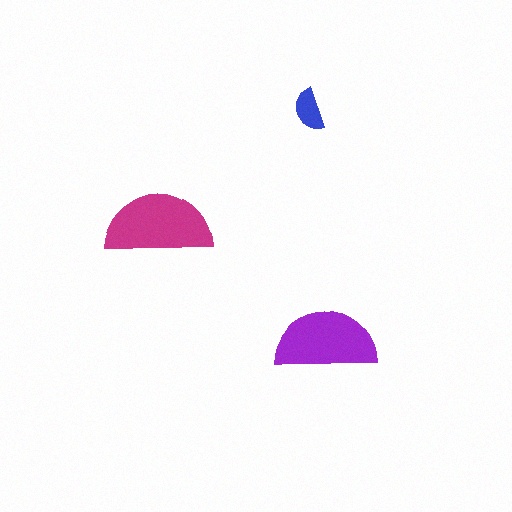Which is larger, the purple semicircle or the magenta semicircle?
The magenta one.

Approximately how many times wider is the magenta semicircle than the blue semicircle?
About 2.5 times wider.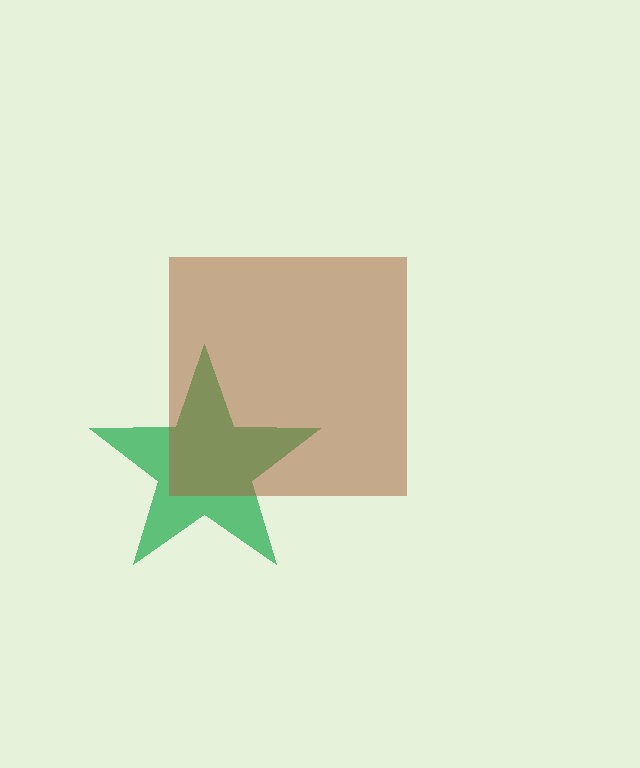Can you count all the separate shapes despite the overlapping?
Yes, there are 2 separate shapes.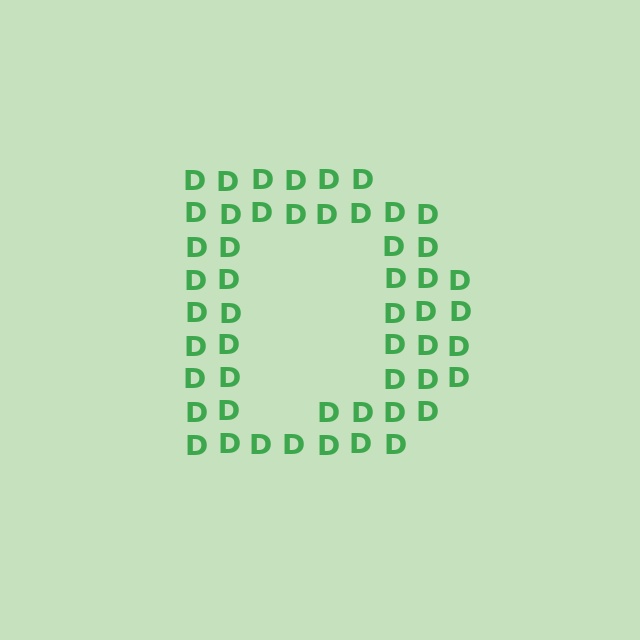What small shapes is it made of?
It is made of small letter D's.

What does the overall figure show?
The overall figure shows the letter D.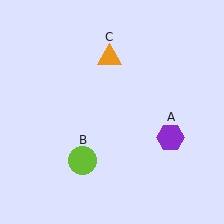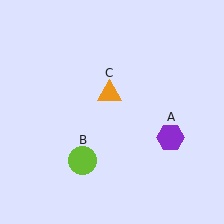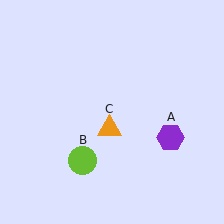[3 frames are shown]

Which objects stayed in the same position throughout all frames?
Purple hexagon (object A) and lime circle (object B) remained stationary.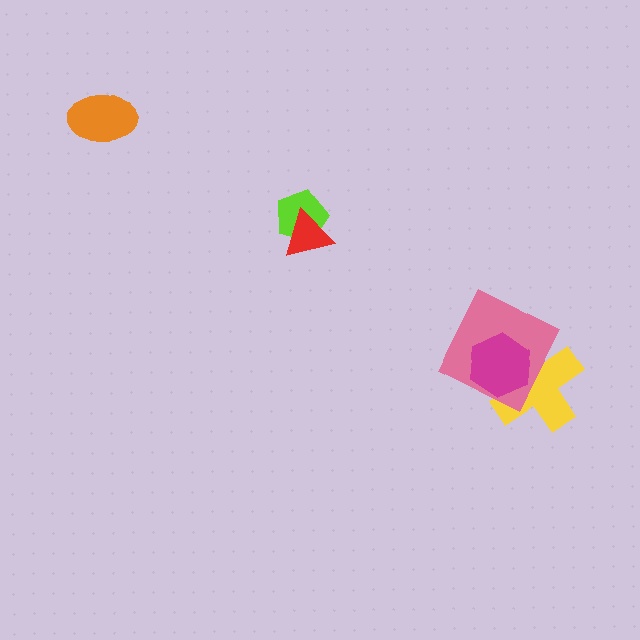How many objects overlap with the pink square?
2 objects overlap with the pink square.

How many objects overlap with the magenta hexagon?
2 objects overlap with the magenta hexagon.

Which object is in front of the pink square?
The magenta hexagon is in front of the pink square.